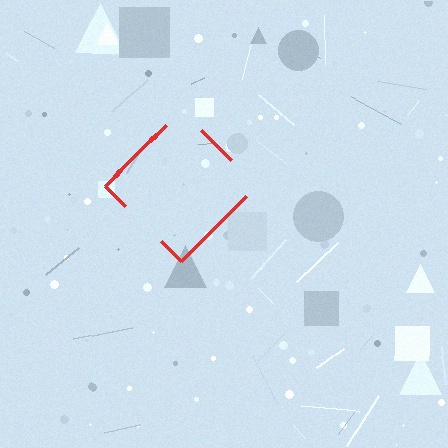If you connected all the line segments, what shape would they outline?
They would outline a diamond.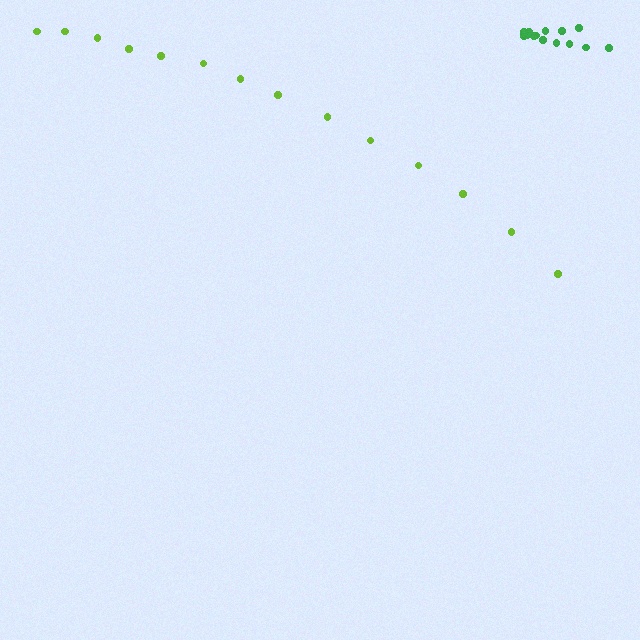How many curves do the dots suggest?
There are 2 distinct paths.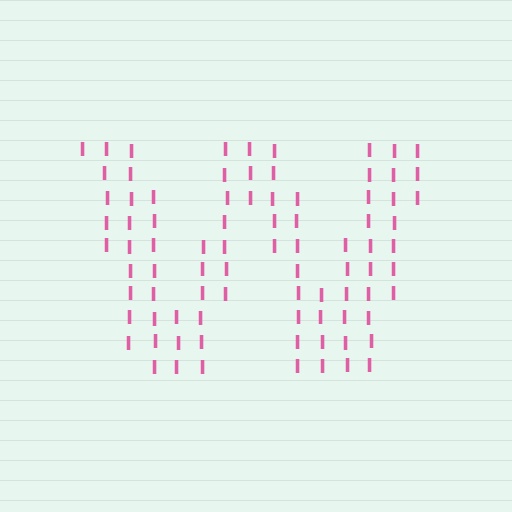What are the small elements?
The small elements are letter I's.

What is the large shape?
The large shape is the letter W.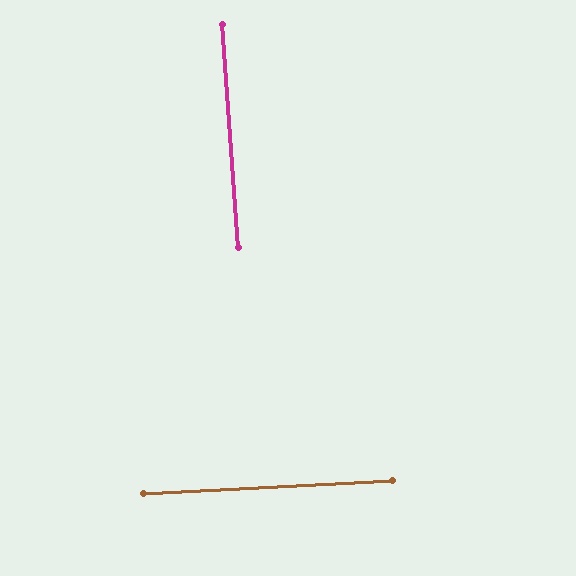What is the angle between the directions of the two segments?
Approximately 89 degrees.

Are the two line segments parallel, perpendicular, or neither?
Perpendicular — they meet at approximately 89°.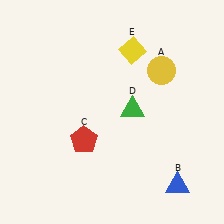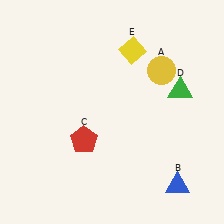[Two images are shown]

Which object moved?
The green triangle (D) moved right.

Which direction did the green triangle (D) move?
The green triangle (D) moved right.